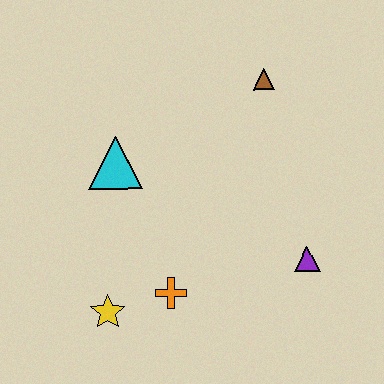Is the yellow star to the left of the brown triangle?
Yes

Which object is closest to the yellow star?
The orange cross is closest to the yellow star.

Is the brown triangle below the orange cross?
No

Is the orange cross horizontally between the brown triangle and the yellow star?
Yes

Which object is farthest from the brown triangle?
The yellow star is farthest from the brown triangle.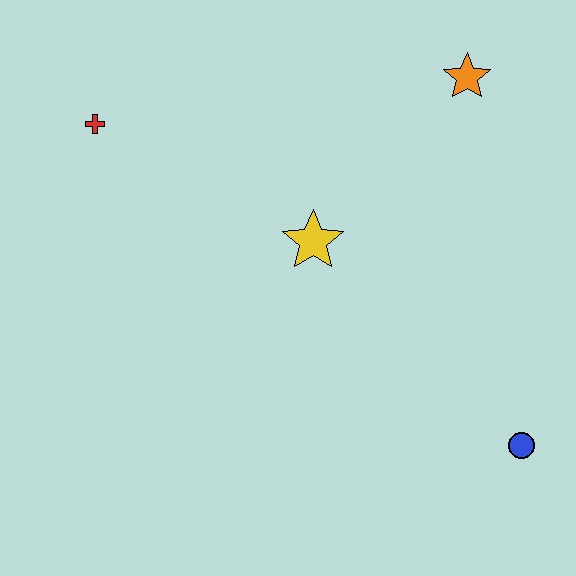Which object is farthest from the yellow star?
The blue circle is farthest from the yellow star.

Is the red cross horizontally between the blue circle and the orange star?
No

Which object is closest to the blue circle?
The yellow star is closest to the blue circle.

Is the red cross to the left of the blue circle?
Yes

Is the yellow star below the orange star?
Yes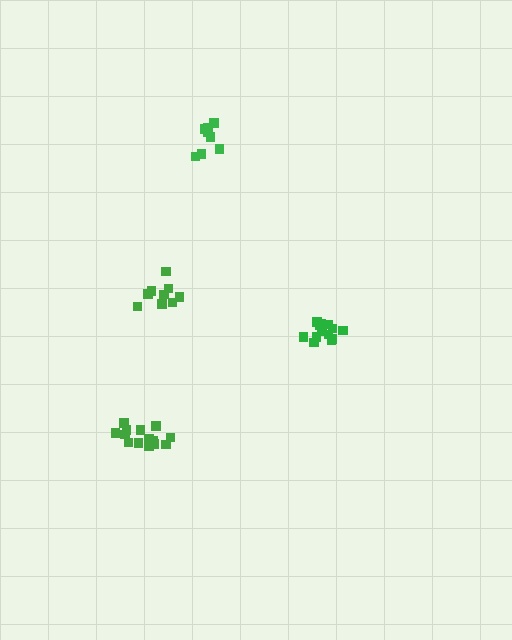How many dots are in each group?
Group 1: 13 dots, Group 2: 9 dots, Group 3: 14 dots, Group 4: 9 dots (45 total).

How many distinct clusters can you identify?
There are 4 distinct clusters.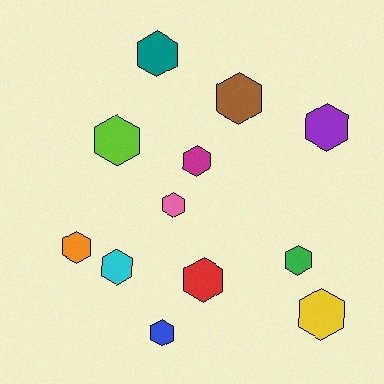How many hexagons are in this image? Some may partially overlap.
There are 12 hexagons.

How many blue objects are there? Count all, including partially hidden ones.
There is 1 blue object.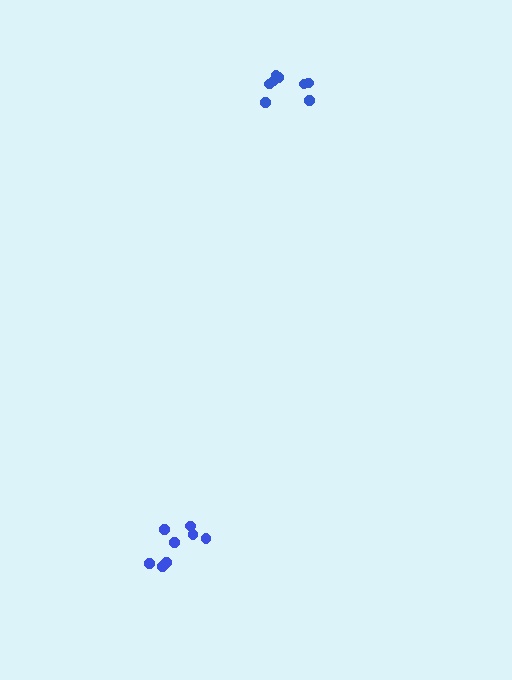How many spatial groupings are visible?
There are 2 spatial groupings.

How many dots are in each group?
Group 1: 8 dots, Group 2: 8 dots (16 total).